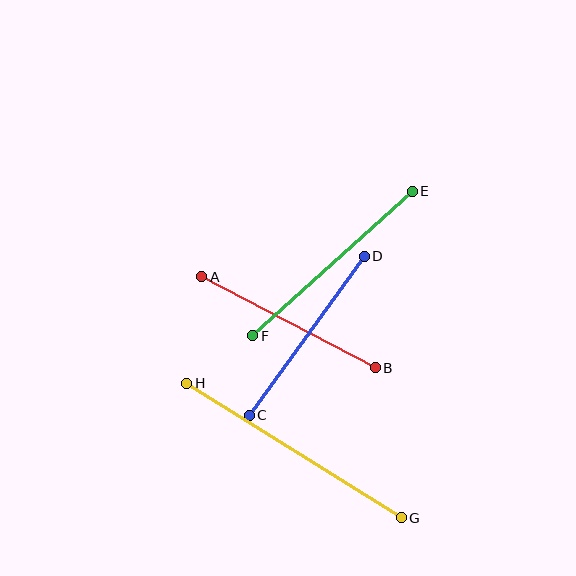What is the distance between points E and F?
The distance is approximately 215 pixels.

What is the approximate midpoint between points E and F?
The midpoint is at approximately (332, 263) pixels.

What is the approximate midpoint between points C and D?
The midpoint is at approximately (307, 336) pixels.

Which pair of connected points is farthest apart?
Points G and H are farthest apart.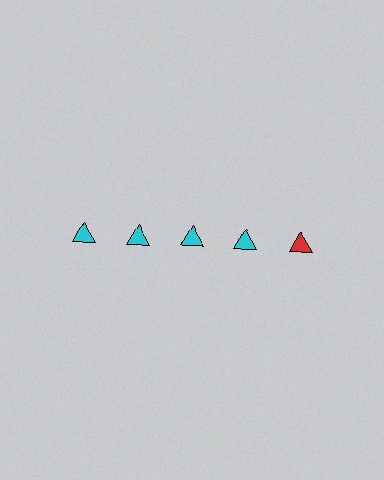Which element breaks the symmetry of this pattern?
The red triangle in the top row, rightmost column breaks the symmetry. All other shapes are cyan triangles.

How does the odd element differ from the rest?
It has a different color: red instead of cyan.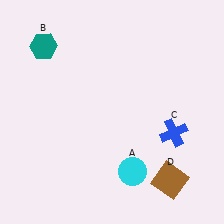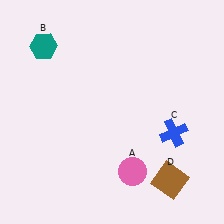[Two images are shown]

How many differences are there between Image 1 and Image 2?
There is 1 difference between the two images.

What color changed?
The circle (A) changed from cyan in Image 1 to pink in Image 2.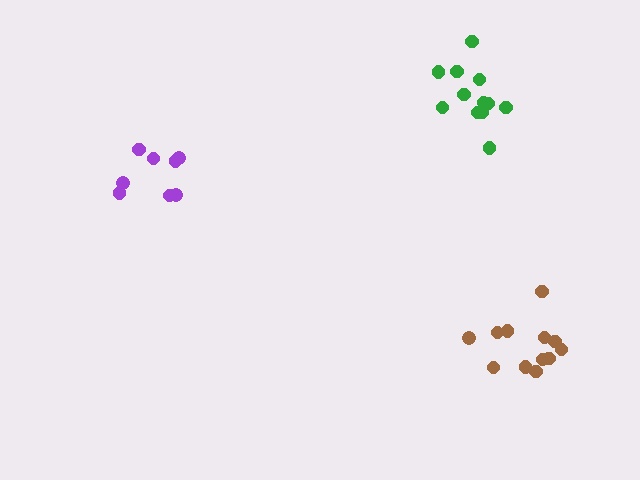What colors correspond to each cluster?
The clusters are colored: green, purple, brown.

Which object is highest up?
The green cluster is topmost.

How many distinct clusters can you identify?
There are 3 distinct clusters.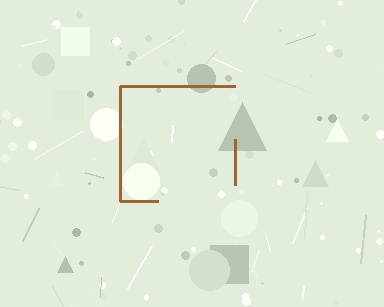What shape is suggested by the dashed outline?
The dashed outline suggests a square.